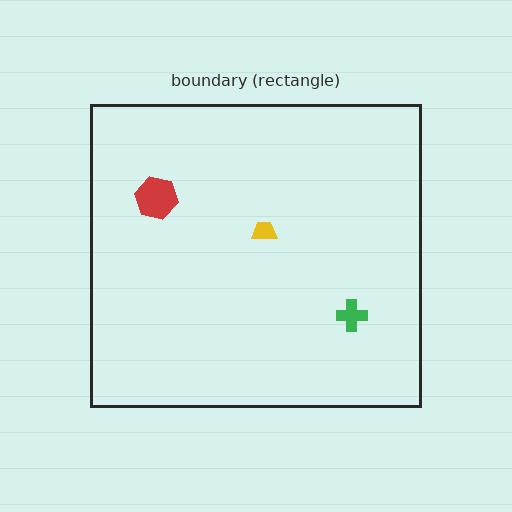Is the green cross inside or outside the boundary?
Inside.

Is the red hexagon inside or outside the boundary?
Inside.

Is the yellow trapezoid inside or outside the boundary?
Inside.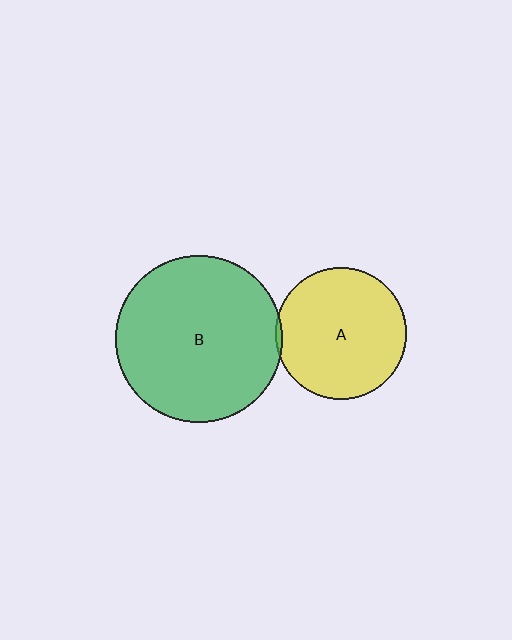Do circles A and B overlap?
Yes.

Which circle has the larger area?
Circle B (green).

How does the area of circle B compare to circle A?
Approximately 1.6 times.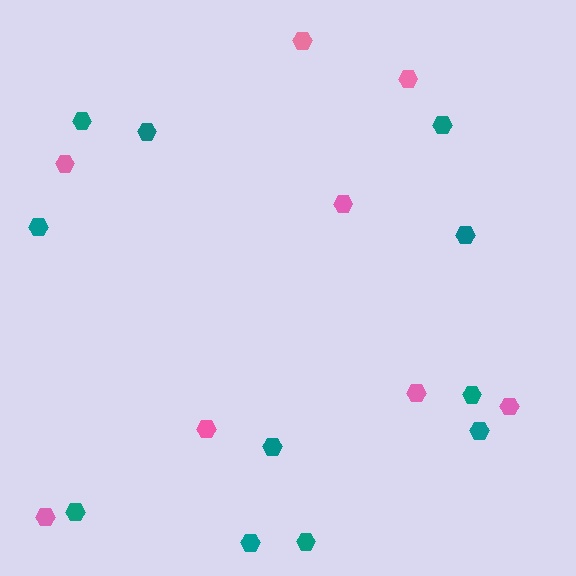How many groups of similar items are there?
There are 2 groups: one group of teal hexagons (11) and one group of pink hexagons (8).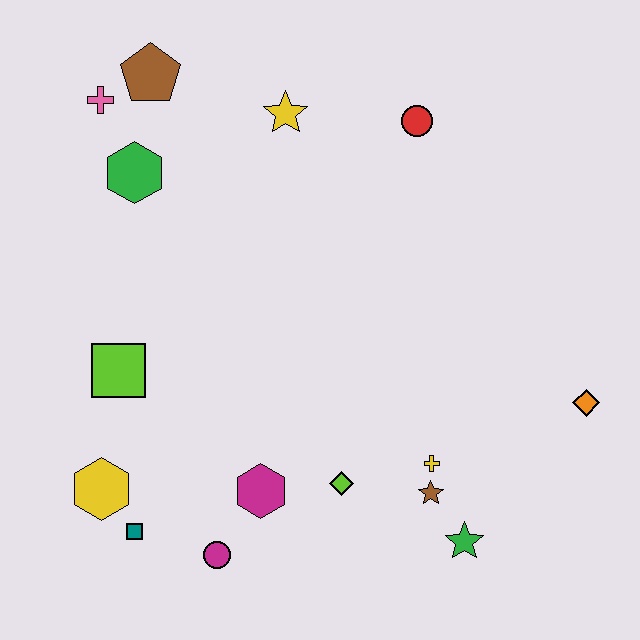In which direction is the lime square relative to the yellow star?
The lime square is below the yellow star.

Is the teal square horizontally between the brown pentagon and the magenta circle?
No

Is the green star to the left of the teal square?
No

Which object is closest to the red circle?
The yellow star is closest to the red circle.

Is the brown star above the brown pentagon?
No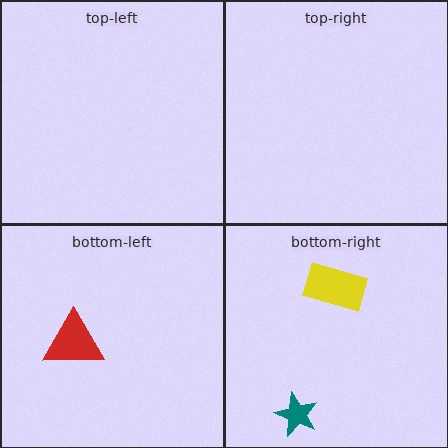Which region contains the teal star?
The bottom-right region.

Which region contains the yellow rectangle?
The bottom-right region.